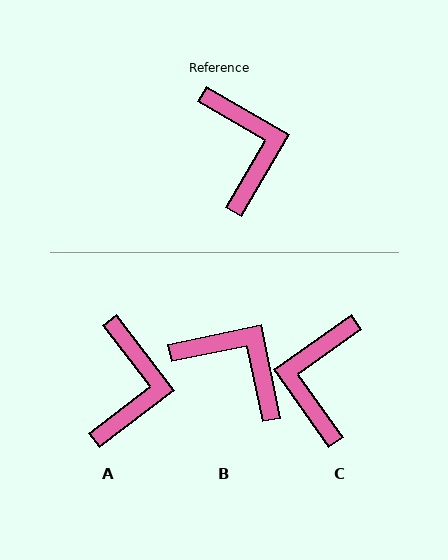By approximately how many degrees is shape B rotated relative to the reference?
Approximately 42 degrees counter-clockwise.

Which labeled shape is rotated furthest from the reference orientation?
C, about 155 degrees away.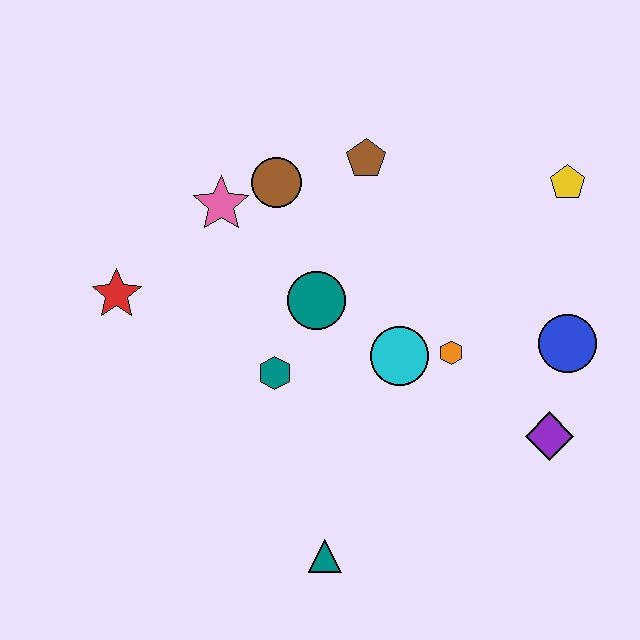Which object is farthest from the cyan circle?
The red star is farthest from the cyan circle.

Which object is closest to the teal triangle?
The teal hexagon is closest to the teal triangle.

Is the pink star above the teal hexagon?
Yes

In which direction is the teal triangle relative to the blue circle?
The teal triangle is to the left of the blue circle.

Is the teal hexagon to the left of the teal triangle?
Yes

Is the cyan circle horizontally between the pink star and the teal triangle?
No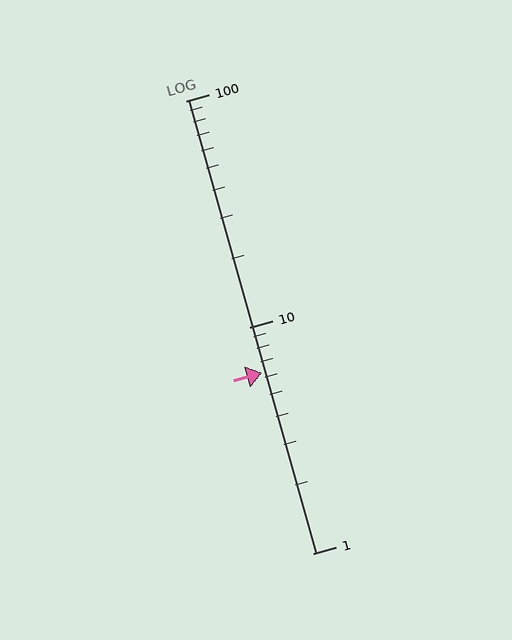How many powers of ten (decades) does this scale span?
The scale spans 2 decades, from 1 to 100.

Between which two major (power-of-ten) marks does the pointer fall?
The pointer is between 1 and 10.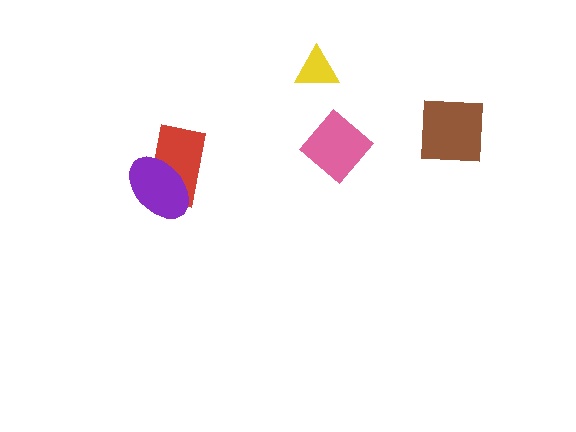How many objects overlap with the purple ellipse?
1 object overlaps with the purple ellipse.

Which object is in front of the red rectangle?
The purple ellipse is in front of the red rectangle.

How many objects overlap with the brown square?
0 objects overlap with the brown square.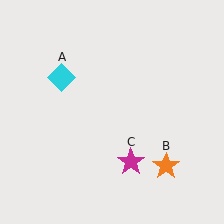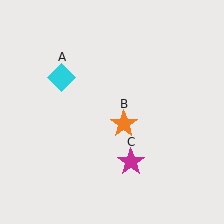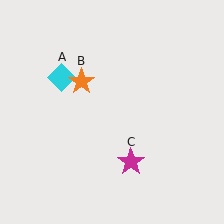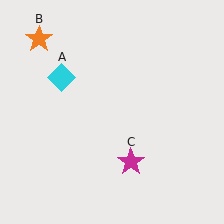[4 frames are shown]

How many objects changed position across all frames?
1 object changed position: orange star (object B).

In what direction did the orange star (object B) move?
The orange star (object B) moved up and to the left.